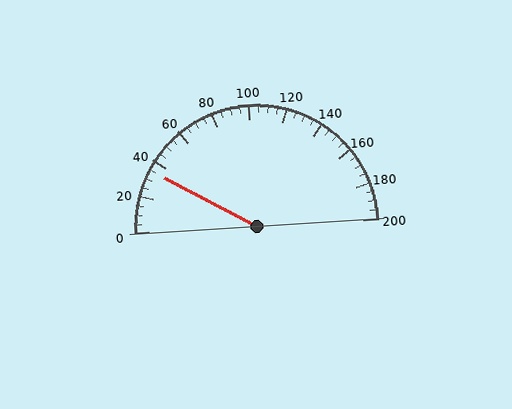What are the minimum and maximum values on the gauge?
The gauge ranges from 0 to 200.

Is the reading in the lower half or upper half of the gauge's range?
The reading is in the lower half of the range (0 to 200).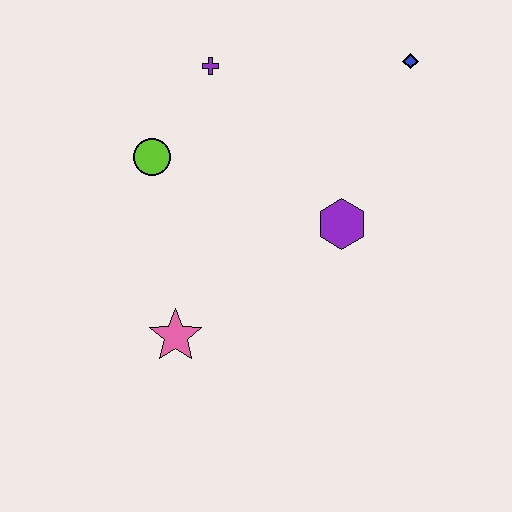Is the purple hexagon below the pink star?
No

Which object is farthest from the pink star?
The blue diamond is farthest from the pink star.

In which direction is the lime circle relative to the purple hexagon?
The lime circle is to the left of the purple hexagon.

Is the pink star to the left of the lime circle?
No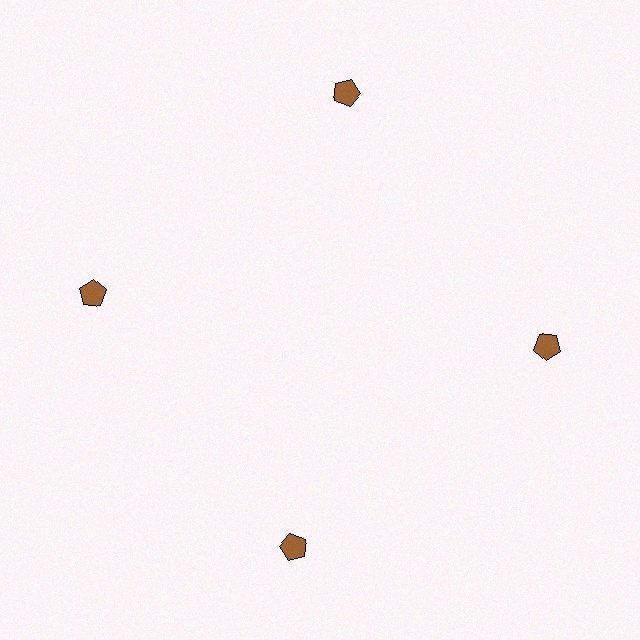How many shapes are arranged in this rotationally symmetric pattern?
There are 4 shapes, arranged in 4 groups of 1.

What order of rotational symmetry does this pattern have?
This pattern has 4-fold rotational symmetry.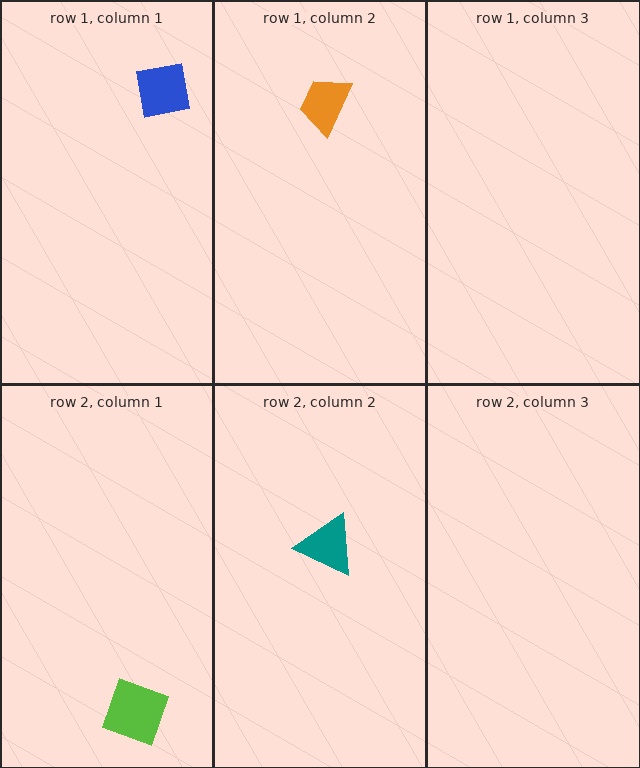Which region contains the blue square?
The row 1, column 1 region.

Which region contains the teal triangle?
The row 2, column 2 region.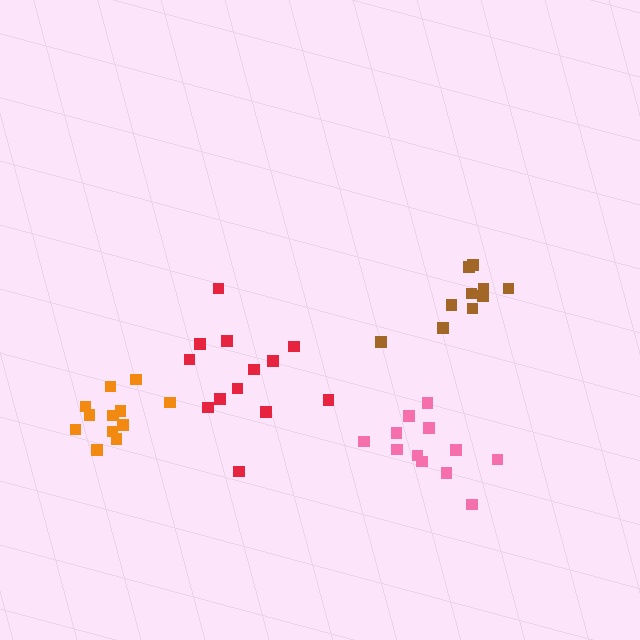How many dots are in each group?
Group 1: 13 dots, Group 2: 12 dots, Group 3: 10 dots, Group 4: 12 dots (47 total).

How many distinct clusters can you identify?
There are 4 distinct clusters.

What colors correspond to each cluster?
The clusters are colored: red, pink, brown, orange.